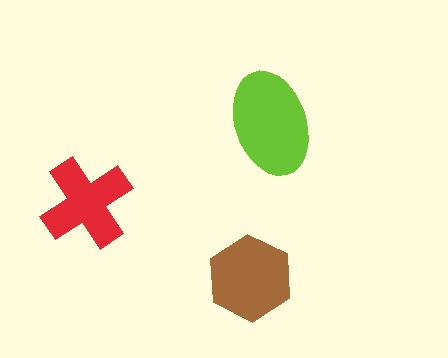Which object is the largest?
The lime ellipse.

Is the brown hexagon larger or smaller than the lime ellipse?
Smaller.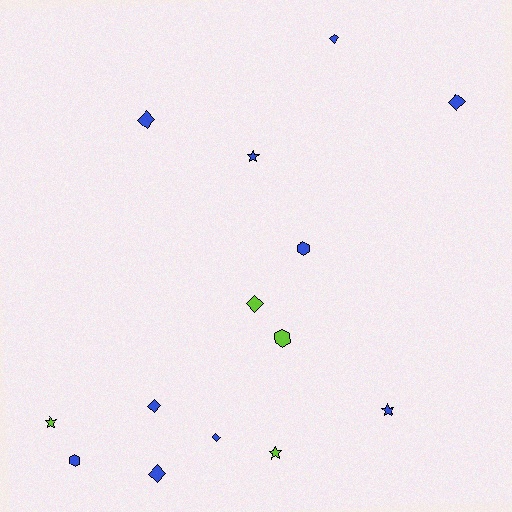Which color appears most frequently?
Blue, with 10 objects.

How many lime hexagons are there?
There is 1 lime hexagon.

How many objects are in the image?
There are 14 objects.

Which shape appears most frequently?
Diamond, with 7 objects.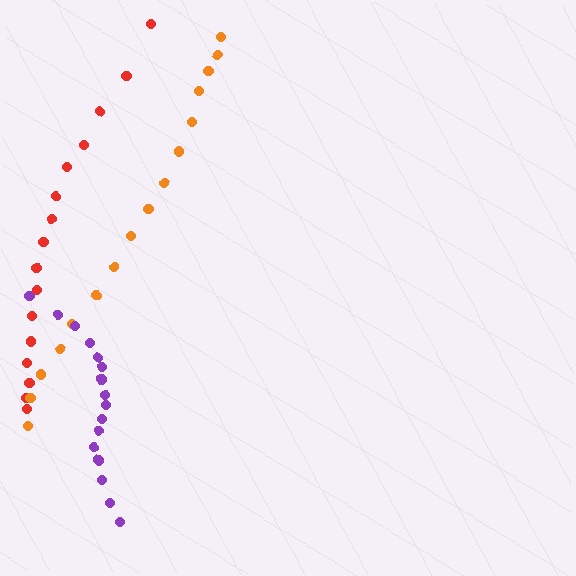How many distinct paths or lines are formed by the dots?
There are 3 distinct paths.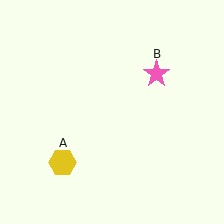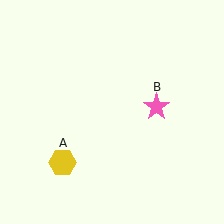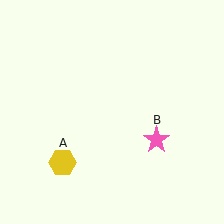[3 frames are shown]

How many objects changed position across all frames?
1 object changed position: pink star (object B).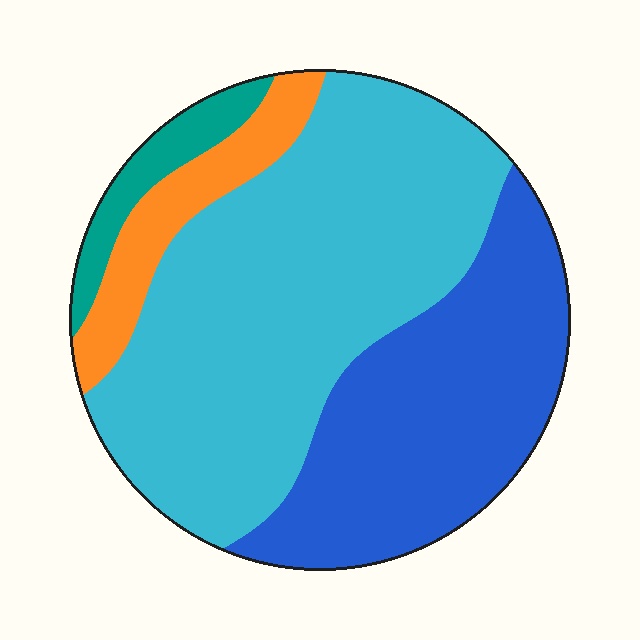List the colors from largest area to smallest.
From largest to smallest: cyan, blue, orange, teal.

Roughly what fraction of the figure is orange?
Orange covers 10% of the figure.